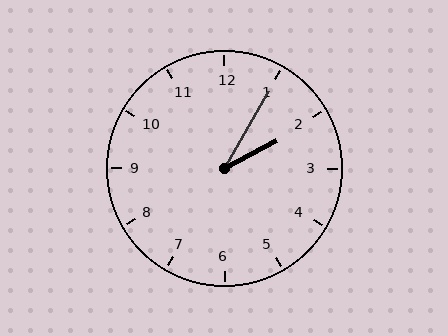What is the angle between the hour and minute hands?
Approximately 32 degrees.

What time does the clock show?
2:05.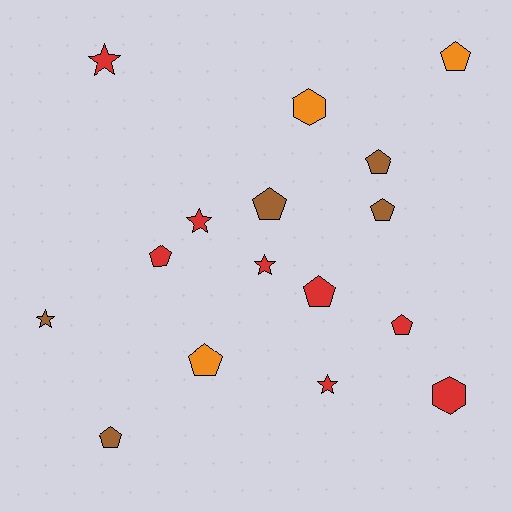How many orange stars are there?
There are no orange stars.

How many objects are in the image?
There are 16 objects.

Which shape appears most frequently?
Pentagon, with 9 objects.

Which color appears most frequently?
Red, with 8 objects.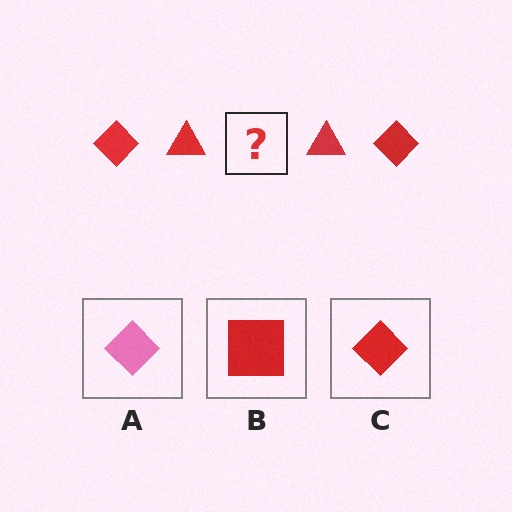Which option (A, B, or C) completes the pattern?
C.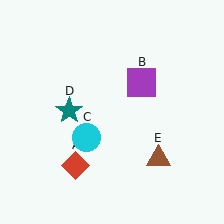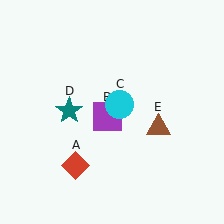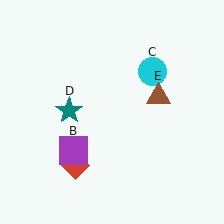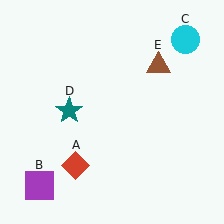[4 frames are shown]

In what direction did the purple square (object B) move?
The purple square (object B) moved down and to the left.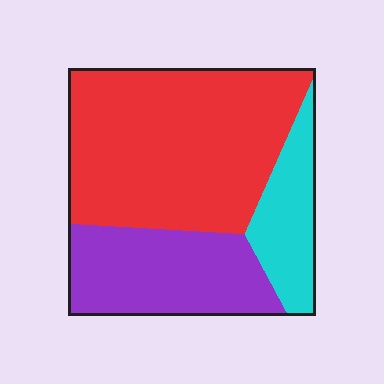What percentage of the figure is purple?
Purple covers 28% of the figure.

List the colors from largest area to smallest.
From largest to smallest: red, purple, cyan.